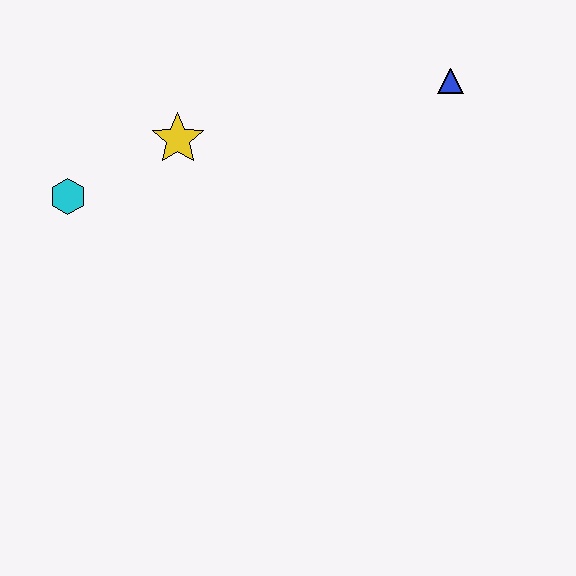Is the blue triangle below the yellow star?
No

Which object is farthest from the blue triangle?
The cyan hexagon is farthest from the blue triangle.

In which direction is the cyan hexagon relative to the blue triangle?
The cyan hexagon is to the left of the blue triangle.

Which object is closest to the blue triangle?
The yellow star is closest to the blue triangle.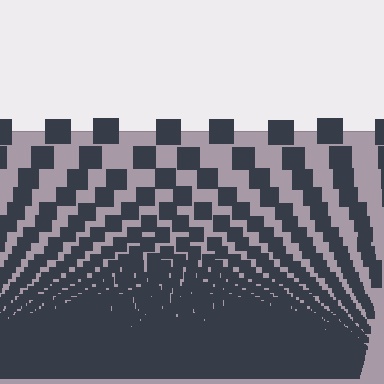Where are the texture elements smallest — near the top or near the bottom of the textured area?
Near the bottom.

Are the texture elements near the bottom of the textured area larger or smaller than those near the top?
Smaller. The gradient is inverted — elements near the bottom are smaller and denser.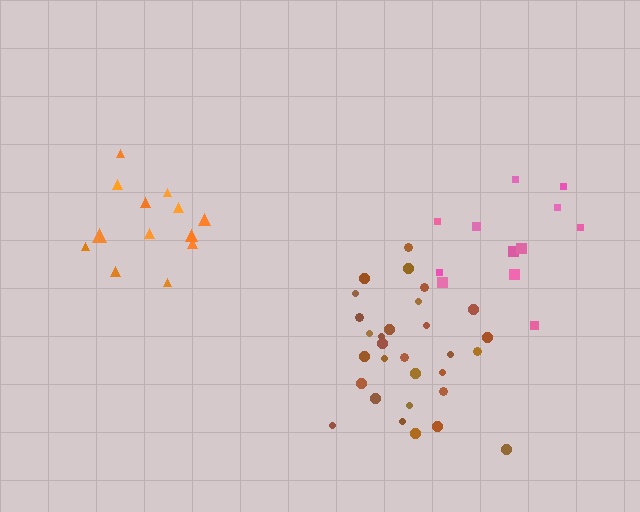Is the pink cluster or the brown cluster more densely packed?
Brown.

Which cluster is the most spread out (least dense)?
Pink.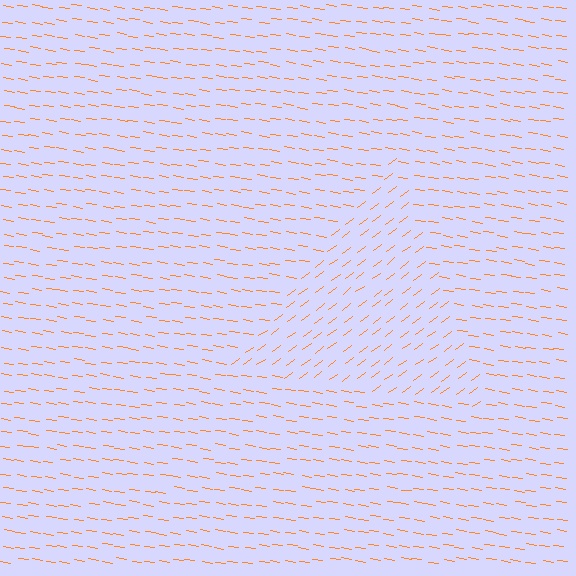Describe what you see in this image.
The image is filled with small orange line segments. A triangle region in the image has lines oriented differently from the surrounding lines, creating a visible texture boundary.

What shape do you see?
I see a triangle.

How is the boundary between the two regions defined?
The boundary is defined purely by a change in line orientation (approximately 45 degrees difference). All lines are the same color and thickness.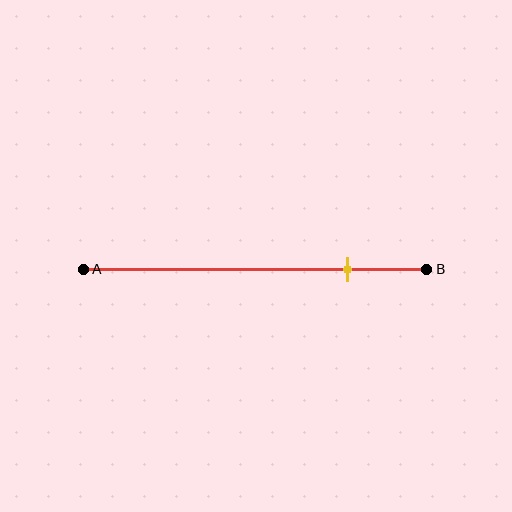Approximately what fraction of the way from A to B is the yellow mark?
The yellow mark is approximately 75% of the way from A to B.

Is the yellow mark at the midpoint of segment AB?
No, the mark is at about 75% from A, not at the 50% midpoint.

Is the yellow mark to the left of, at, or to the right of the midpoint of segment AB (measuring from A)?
The yellow mark is to the right of the midpoint of segment AB.